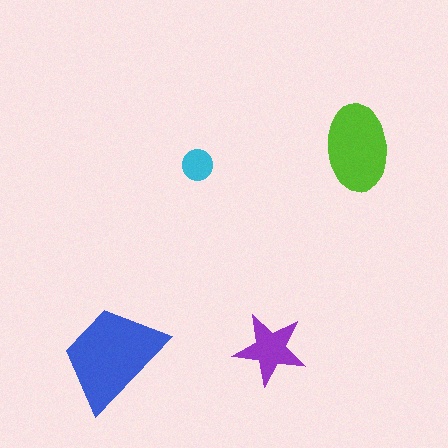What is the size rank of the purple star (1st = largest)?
3rd.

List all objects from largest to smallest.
The blue trapezoid, the lime ellipse, the purple star, the cyan circle.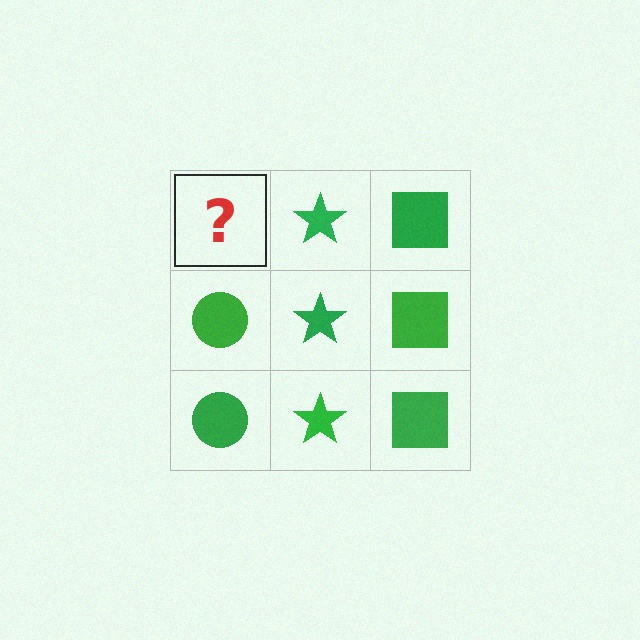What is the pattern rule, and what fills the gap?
The rule is that each column has a consistent shape. The gap should be filled with a green circle.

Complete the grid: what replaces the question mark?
The question mark should be replaced with a green circle.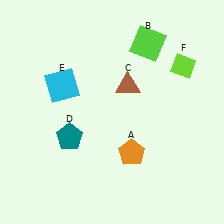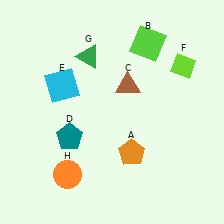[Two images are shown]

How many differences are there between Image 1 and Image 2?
There are 2 differences between the two images.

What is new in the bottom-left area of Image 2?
An orange circle (H) was added in the bottom-left area of Image 2.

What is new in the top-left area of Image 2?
A green triangle (G) was added in the top-left area of Image 2.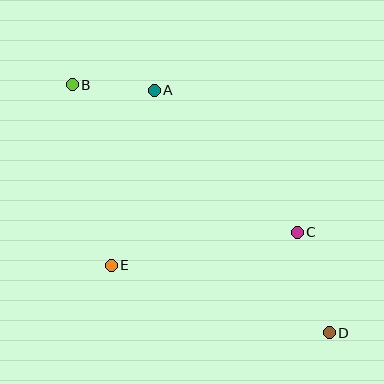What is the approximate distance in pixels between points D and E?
The distance between D and E is approximately 228 pixels.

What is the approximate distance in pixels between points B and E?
The distance between B and E is approximately 185 pixels.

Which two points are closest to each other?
Points A and B are closest to each other.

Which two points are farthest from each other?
Points B and D are farthest from each other.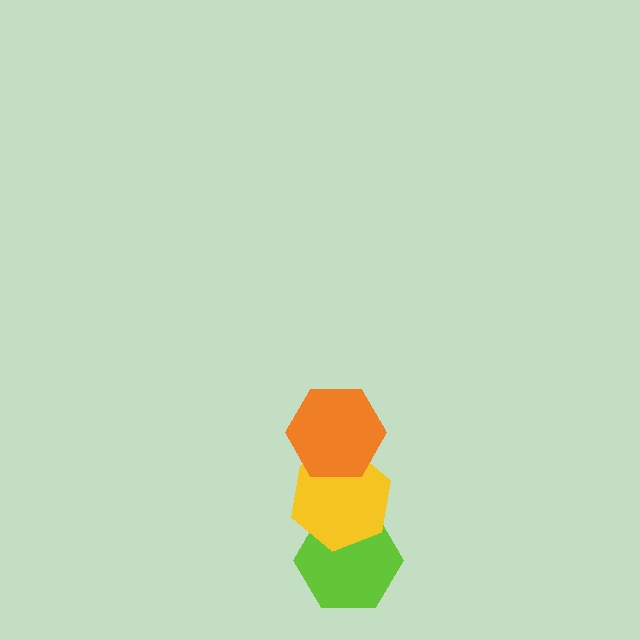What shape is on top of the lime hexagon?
The yellow hexagon is on top of the lime hexagon.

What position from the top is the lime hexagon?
The lime hexagon is 3rd from the top.